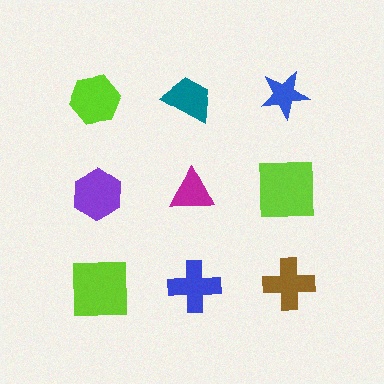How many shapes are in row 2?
3 shapes.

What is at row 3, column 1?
A lime square.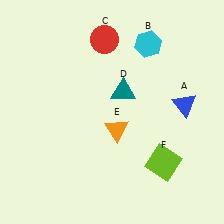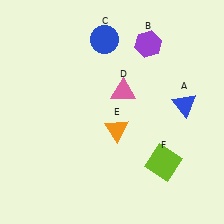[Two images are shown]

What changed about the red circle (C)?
In Image 1, C is red. In Image 2, it changed to blue.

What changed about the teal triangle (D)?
In Image 1, D is teal. In Image 2, it changed to pink.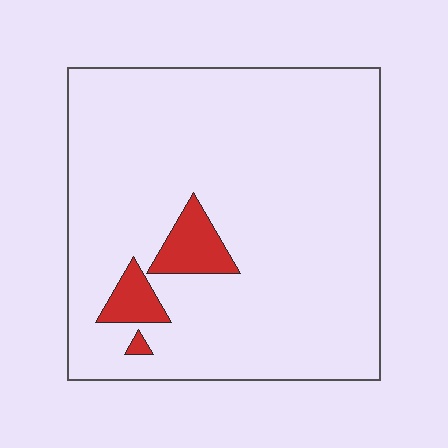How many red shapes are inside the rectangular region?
3.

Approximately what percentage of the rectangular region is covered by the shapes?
Approximately 5%.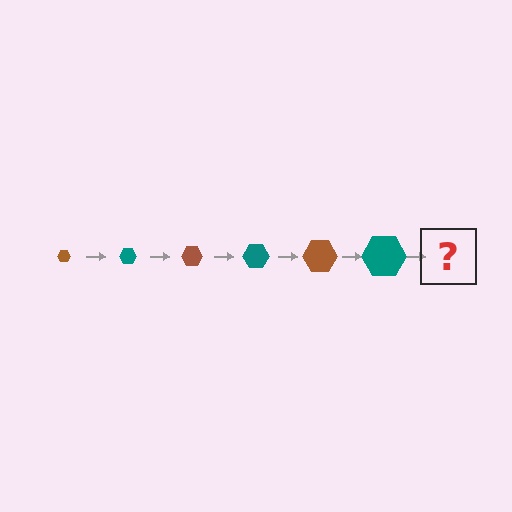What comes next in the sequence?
The next element should be a brown hexagon, larger than the previous one.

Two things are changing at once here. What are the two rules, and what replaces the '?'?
The two rules are that the hexagon grows larger each step and the color cycles through brown and teal. The '?' should be a brown hexagon, larger than the previous one.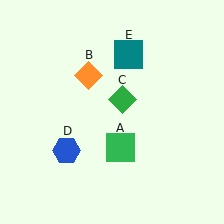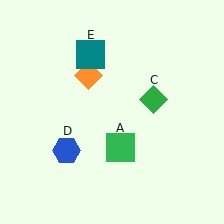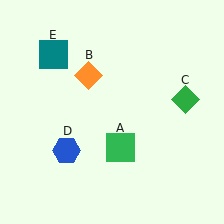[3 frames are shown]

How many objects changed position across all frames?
2 objects changed position: green diamond (object C), teal square (object E).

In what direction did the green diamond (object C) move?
The green diamond (object C) moved right.